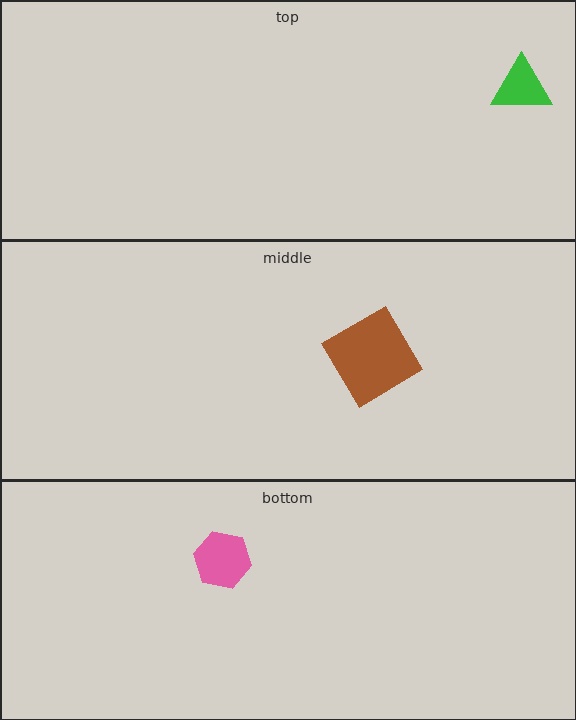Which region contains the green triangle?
The top region.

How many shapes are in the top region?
1.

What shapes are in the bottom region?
The pink hexagon.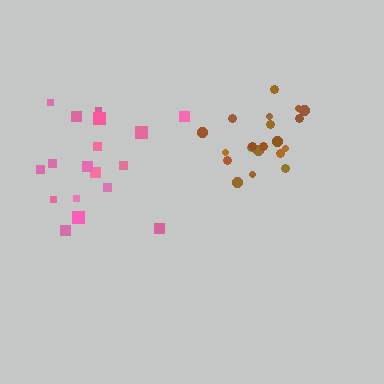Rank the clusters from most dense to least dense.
brown, pink.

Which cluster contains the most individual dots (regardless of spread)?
Brown (20).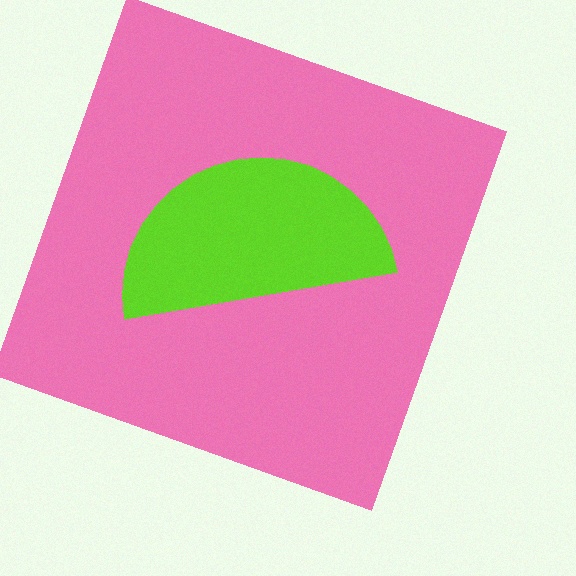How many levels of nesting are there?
2.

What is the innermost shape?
The lime semicircle.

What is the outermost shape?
The pink square.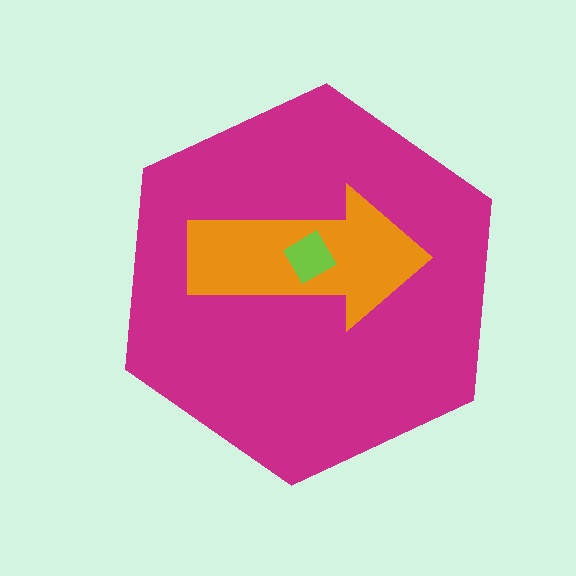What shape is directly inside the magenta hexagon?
The orange arrow.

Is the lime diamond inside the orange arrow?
Yes.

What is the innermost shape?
The lime diamond.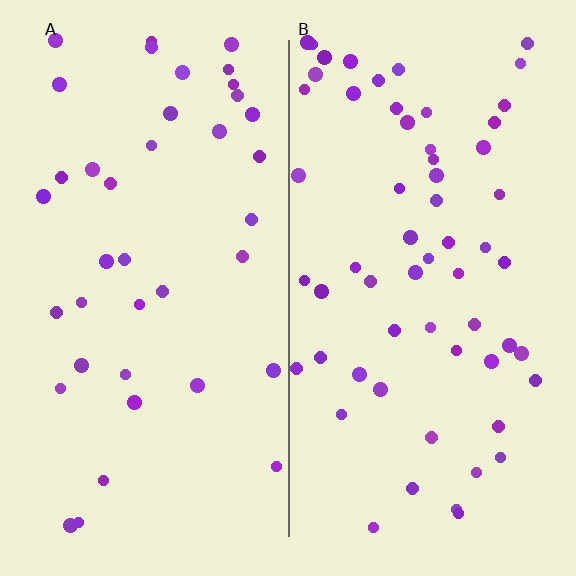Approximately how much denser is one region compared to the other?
Approximately 1.6× — region B over region A.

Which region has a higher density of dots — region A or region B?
B (the right).